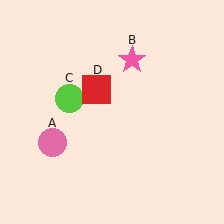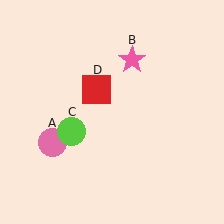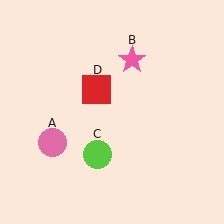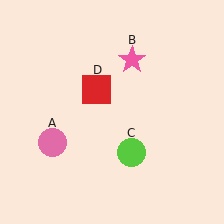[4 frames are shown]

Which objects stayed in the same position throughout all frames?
Pink circle (object A) and pink star (object B) and red square (object D) remained stationary.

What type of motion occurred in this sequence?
The lime circle (object C) rotated counterclockwise around the center of the scene.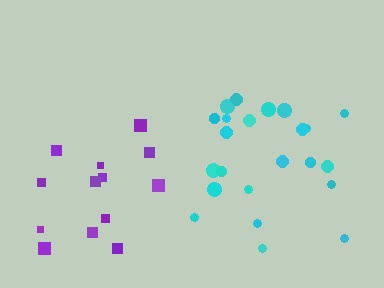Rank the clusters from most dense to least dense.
cyan, purple.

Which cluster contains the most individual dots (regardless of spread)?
Cyan (23).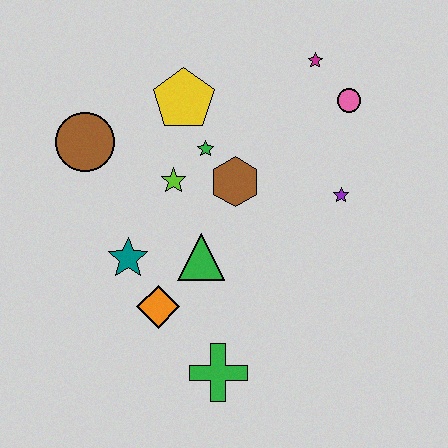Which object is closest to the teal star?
The orange diamond is closest to the teal star.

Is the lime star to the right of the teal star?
Yes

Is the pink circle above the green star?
Yes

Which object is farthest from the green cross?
The magenta star is farthest from the green cross.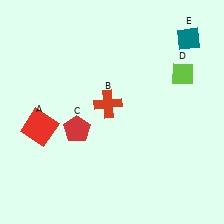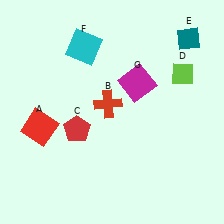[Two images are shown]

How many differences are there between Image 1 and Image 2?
There are 2 differences between the two images.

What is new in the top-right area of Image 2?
A magenta square (G) was added in the top-right area of Image 2.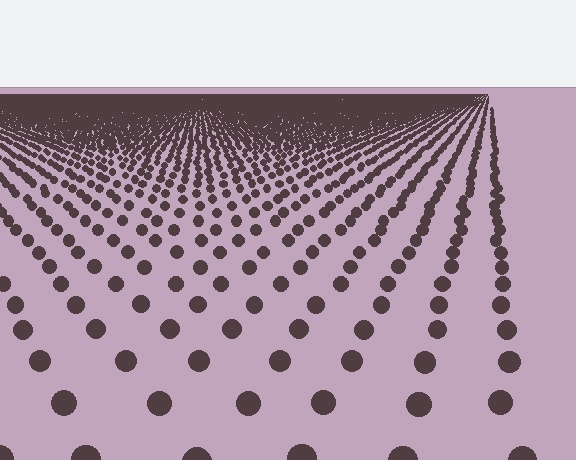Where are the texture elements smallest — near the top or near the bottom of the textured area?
Near the top.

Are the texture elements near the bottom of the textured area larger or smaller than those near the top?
Larger. Near the bottom, elements are closer to the viewer and appear at a bigger on-screen size.